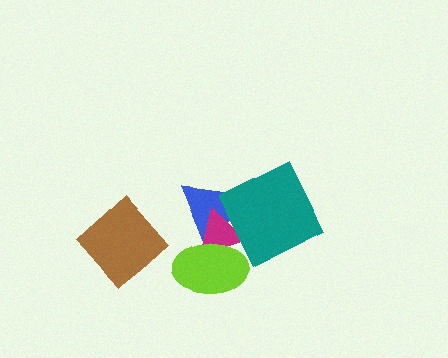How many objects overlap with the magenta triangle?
3 objects overlap with the magenta triangle.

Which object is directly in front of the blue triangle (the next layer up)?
The magenta triangle is directly in front of the blue triangle.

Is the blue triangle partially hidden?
Yes, it is partially covered by another shape.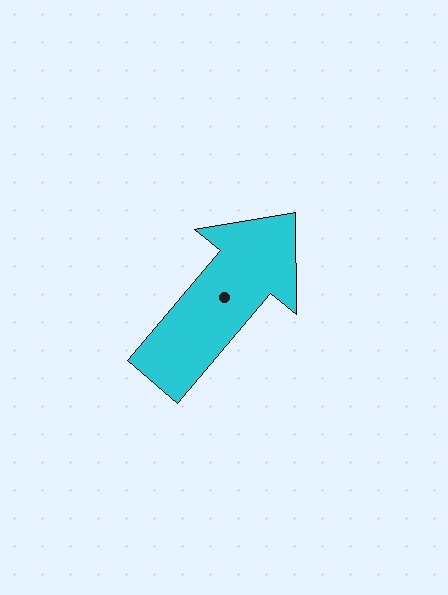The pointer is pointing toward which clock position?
Roughly 1 o'clock.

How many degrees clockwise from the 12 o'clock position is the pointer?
Approximately 40 degrees.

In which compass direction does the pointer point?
Northeast.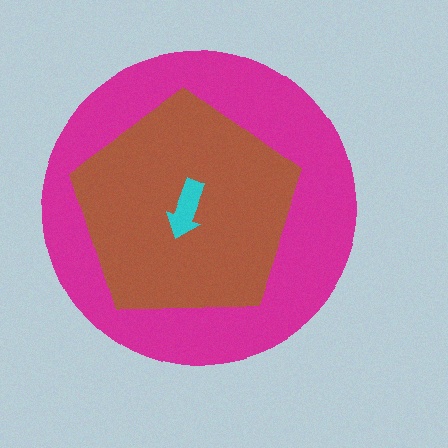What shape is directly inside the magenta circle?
The brown pentagon.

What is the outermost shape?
The magenta circle.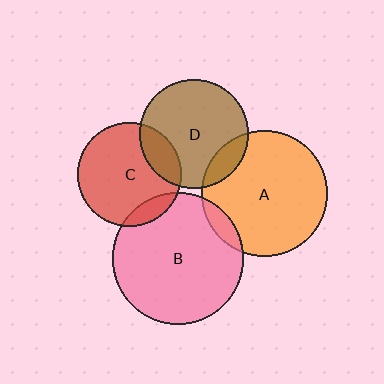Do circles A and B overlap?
Yes.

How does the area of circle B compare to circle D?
Approximately 1.5 times.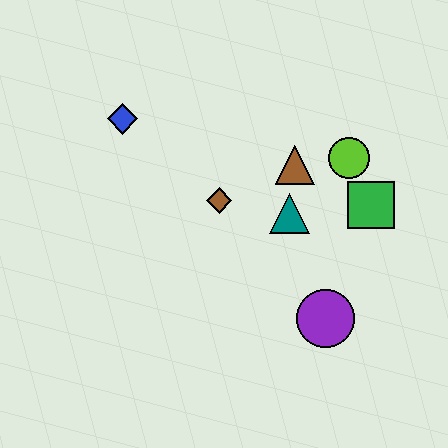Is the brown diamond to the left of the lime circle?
Yes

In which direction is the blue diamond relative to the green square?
The blue diamond is to the left of the green square.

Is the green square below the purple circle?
No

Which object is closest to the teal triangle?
The brown triangle is closest to the teal triangle.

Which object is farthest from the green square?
The blue diamond is farthest from the green square.